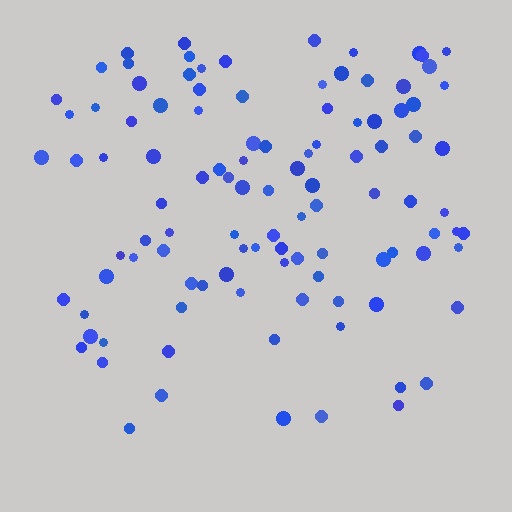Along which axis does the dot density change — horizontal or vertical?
Vertical.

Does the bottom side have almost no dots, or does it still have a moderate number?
Still a moderate number, just noticeably fewer than the top.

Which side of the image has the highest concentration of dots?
The top.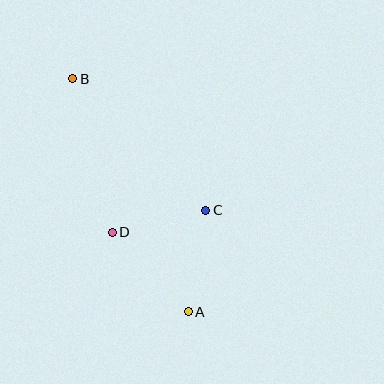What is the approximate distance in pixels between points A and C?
The distance between A and C is approximately 103 pixels.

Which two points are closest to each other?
Points C and D are closest to each other.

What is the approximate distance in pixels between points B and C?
The distance between B and C is approximately 187 pixels.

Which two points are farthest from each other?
Points A and B are farthest from each other.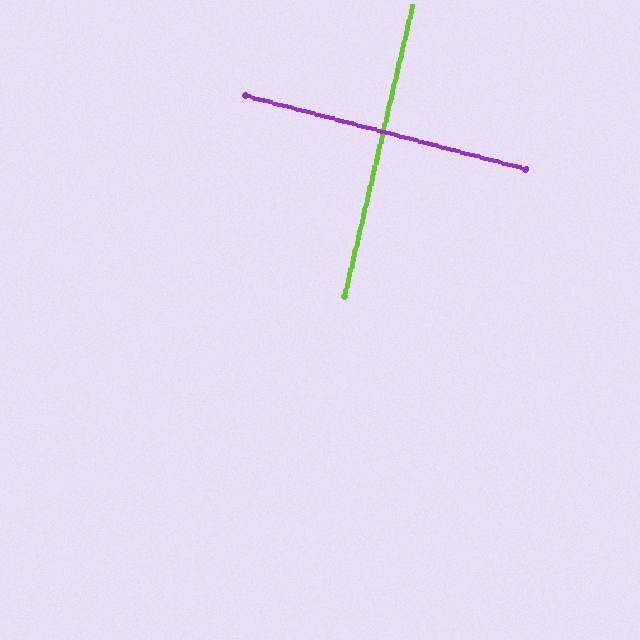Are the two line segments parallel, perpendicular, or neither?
Perpendicular — they meet at approximately 89°.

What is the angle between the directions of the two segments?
Approximately 89 degrees.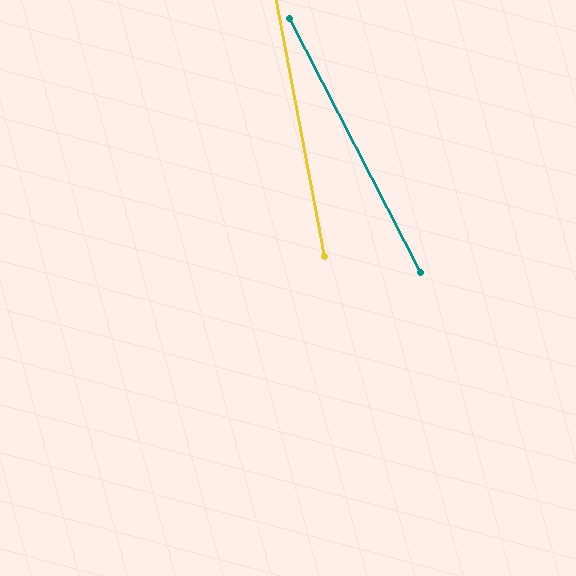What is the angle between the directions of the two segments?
Approximately 17 degrees.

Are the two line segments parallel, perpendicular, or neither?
Neither parallel nor perpendicular — they differ by about 17°.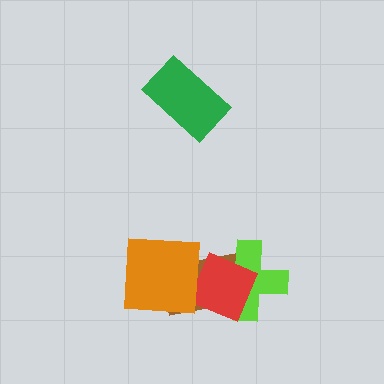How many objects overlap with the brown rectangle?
3 objects overlap with the brown rectangle.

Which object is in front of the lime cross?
The red square is in front of the lime cross.